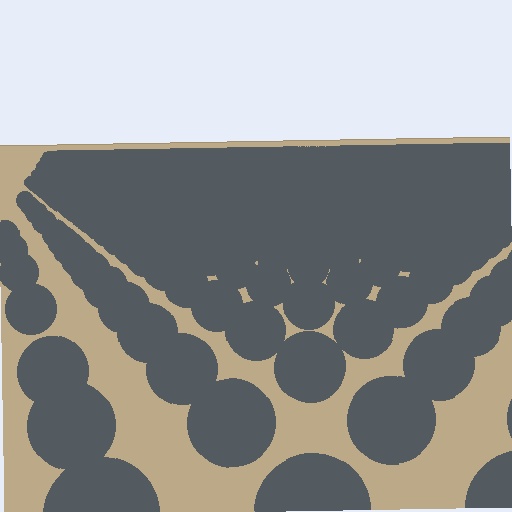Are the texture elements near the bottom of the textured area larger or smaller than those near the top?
Larger. Near the bottom, elements are closer to the viewer and appear at a bigger on-screen size.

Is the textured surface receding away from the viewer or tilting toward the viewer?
The surface is receding away from the viewer. Texture elements get smaller and denser toward the top.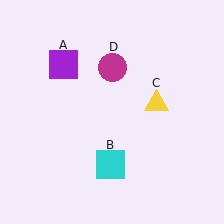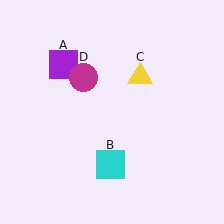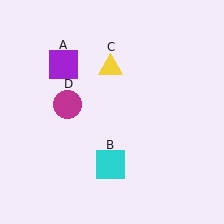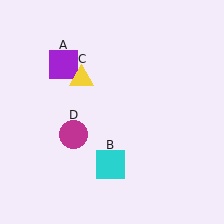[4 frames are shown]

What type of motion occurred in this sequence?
The yellow triangle (object C), magenta circle (object D) rotated counterclockwise around the center of the scene.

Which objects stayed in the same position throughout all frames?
Purple square (object A) and cyan square (object B) remained stationary.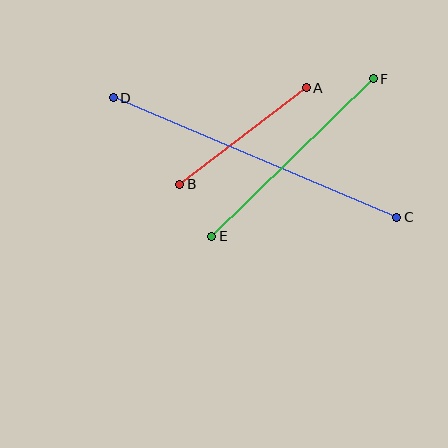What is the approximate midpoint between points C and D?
The midpoint is at approximately (255, 157) pixels.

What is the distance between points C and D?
The distance is approximately 308 pixels.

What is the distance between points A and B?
The distance is approximately 159 pixels.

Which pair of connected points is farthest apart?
Points C and D are farthest apart.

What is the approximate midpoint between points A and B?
The midpoint is at approximately (243, 136) pixels.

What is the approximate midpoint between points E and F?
The midpoint is at approximately (292, 157) pixels.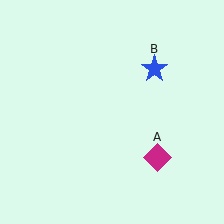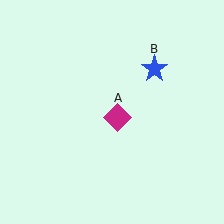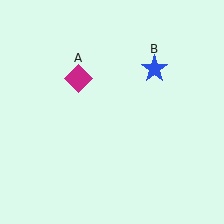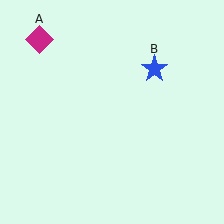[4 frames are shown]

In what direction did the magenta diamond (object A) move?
The magenta diamond (object A) moved up and to the left.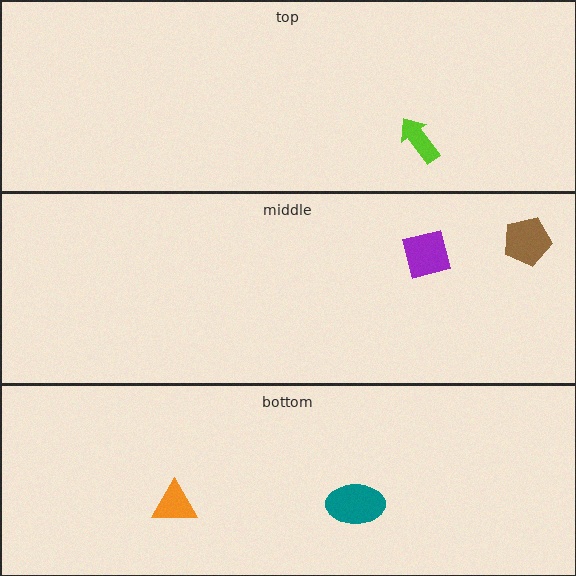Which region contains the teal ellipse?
The bottom region.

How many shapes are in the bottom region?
2.